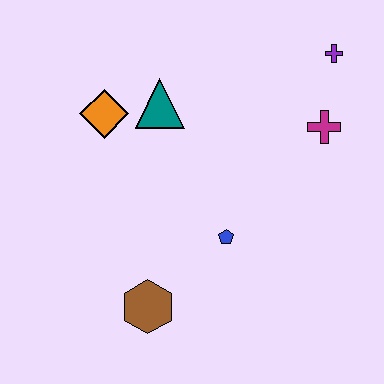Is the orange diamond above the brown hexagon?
Yes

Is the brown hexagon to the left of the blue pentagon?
Yes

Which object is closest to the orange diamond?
The teal triangle is closest to the orange diamond.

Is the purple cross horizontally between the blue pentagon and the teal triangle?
No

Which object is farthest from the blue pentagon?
The purple cross is farthest from the blue pentagon.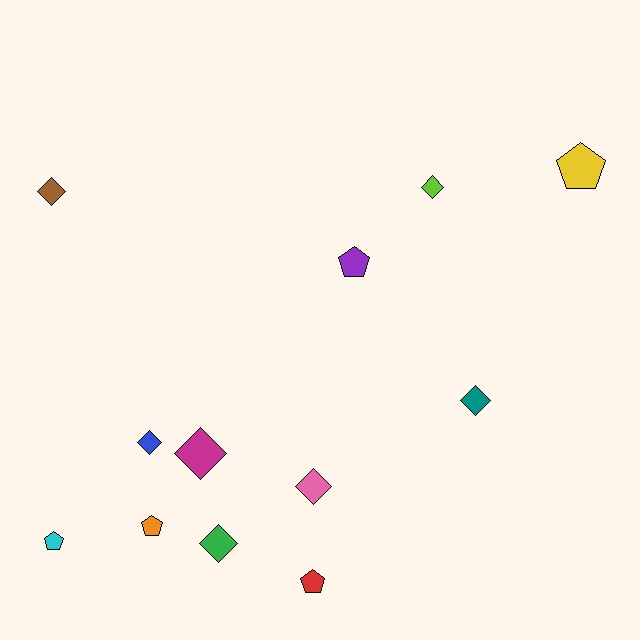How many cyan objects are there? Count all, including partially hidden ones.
There is 1 cyan object.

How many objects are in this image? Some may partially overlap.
There are 12 objects.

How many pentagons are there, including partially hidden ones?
There are 5 pentagons.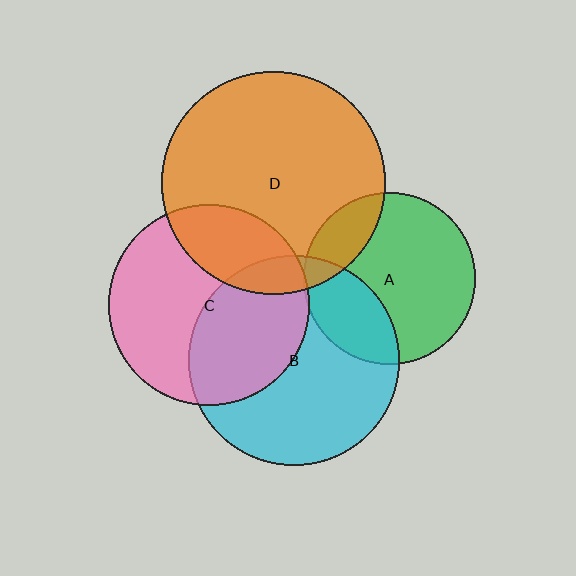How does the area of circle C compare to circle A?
Approximately 1.4 times.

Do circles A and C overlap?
Yes.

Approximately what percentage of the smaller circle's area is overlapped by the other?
Approximately 5%.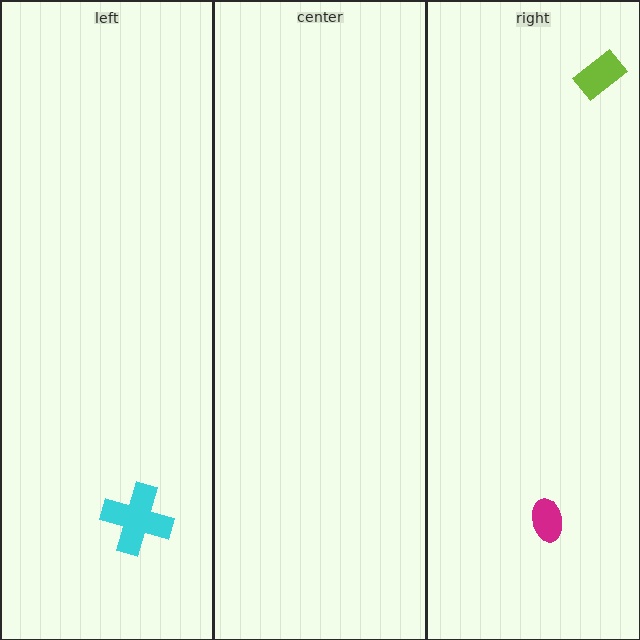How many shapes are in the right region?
2.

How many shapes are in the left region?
1.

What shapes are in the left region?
The cyan cross.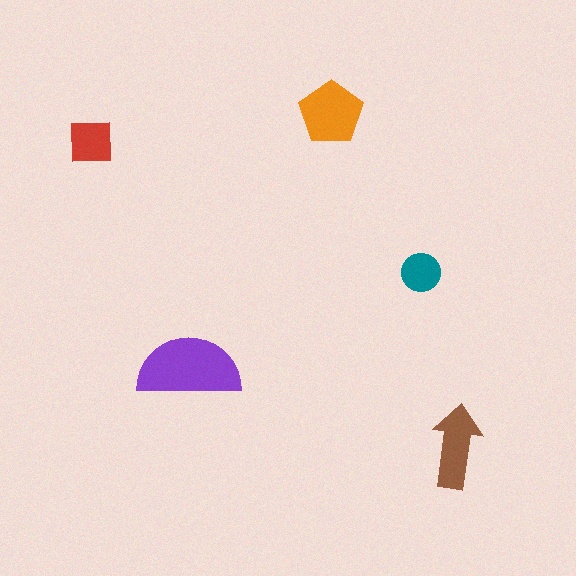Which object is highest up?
The orange pentagon is topmost.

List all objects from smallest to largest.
The teal circle, the red square, the brown arrow, the orange pentagon, the purple semicircle.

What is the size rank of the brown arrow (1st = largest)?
3rd.